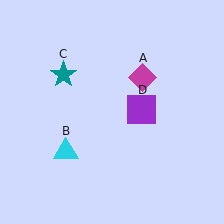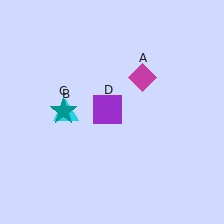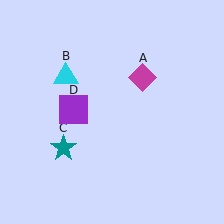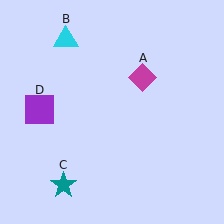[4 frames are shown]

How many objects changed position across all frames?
3 objects changed position: cyan triangle (object B), teal star (object C), purple square (object D).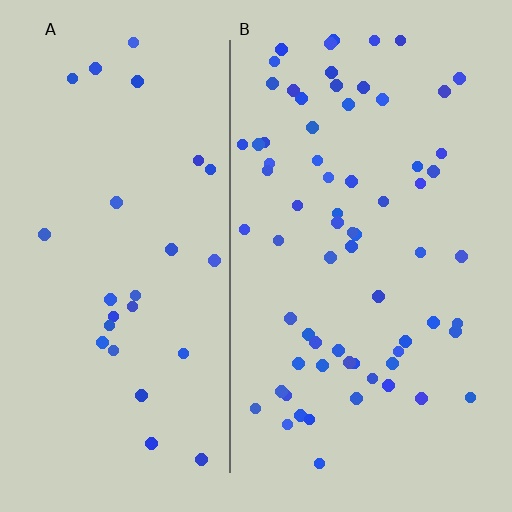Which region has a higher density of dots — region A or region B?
B (the right).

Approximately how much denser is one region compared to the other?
Approximately 2.5× — region B over region A.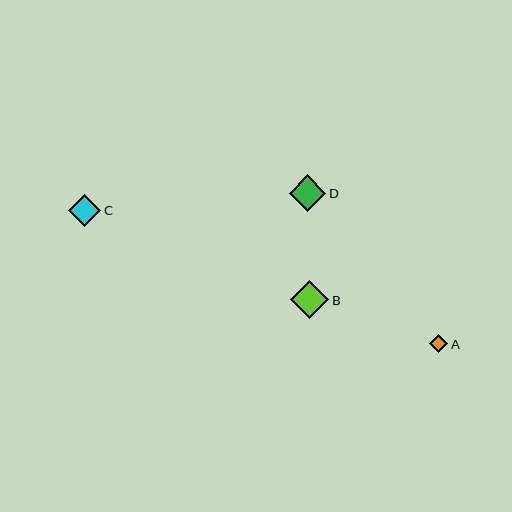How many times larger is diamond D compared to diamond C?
Diamond D is approximately 1.1 times the size of diamond C.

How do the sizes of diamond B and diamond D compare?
Diamond B and diamond D are approximately the same size.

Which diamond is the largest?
Diamond B is the largest with a size of approximately 38 pixels.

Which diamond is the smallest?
Diamond A is the smallest with a size of approximately 18 pixels.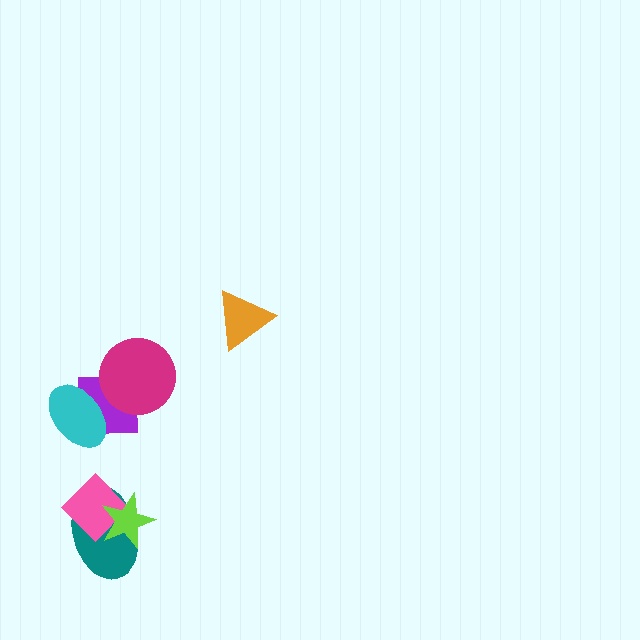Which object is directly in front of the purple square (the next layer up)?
The cyan ellipse is directly in front of the purple square.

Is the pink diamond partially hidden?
Yes, it is partially covered by another shape.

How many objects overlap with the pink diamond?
2 objects overlap with the pink diamond.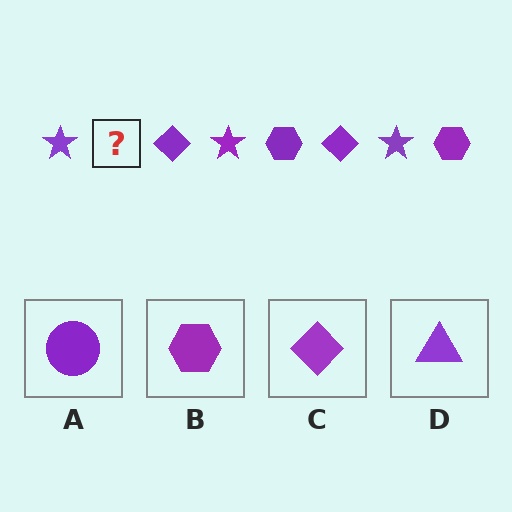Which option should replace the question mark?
Option B.